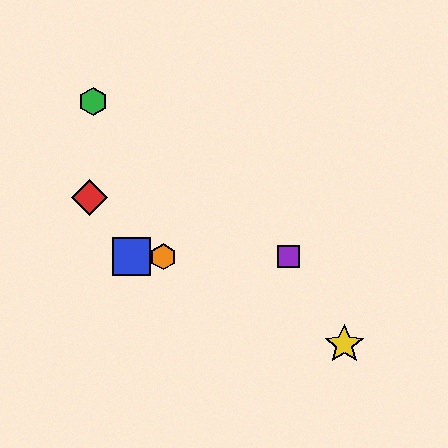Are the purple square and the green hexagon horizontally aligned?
No, the purple square is at y≈257 and the green hexagon is at y≈101.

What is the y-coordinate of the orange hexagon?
The orange hexagon is at y≈257.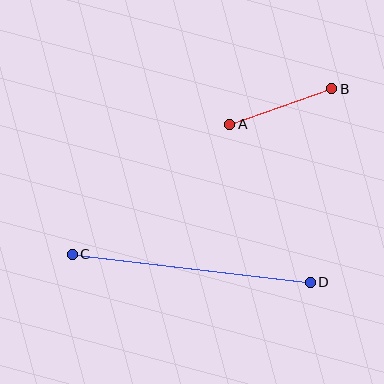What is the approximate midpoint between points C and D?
The midpoint is at approximately (191, 268) pixels.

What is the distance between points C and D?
The distance is approximately 240 pixels.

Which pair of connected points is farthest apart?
Points C and D are farthest apart.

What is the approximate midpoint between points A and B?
The midpoint is at approximately (281, 107) pixels.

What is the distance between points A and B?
The distance is approximately 108 pixels.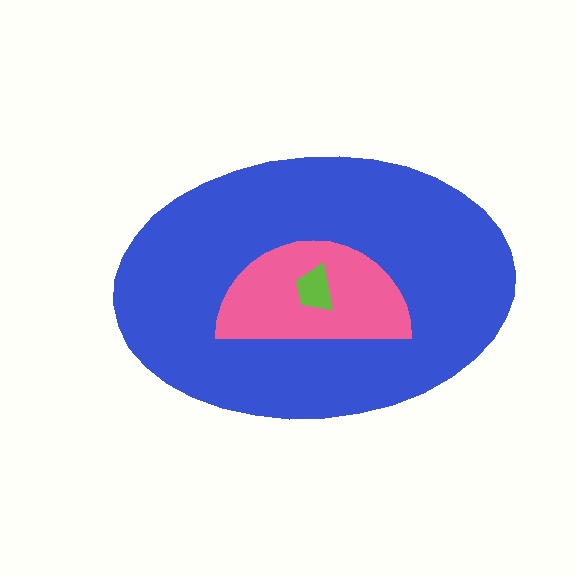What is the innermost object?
The lime trapezoid.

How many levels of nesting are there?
3.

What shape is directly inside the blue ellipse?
The pink semicircle.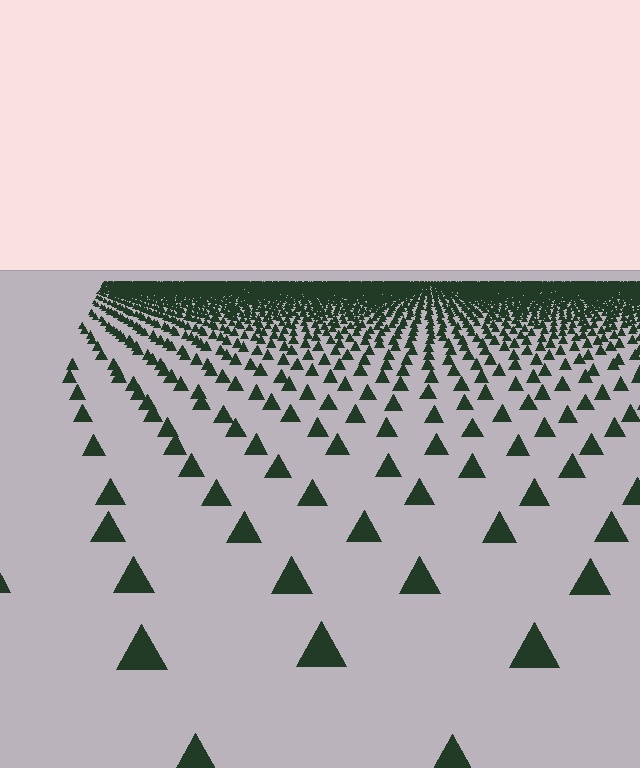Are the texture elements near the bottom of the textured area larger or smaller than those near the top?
Larger. Near the bottom, elements are closer to the viewer and appear at a bigger on-screen size.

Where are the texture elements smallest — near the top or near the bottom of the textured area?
Near the top.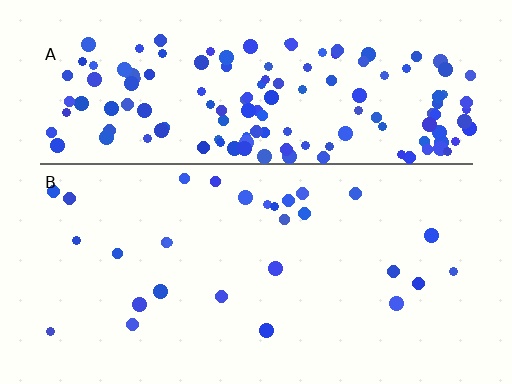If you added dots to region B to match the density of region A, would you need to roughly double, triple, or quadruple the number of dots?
Approximately quadruple.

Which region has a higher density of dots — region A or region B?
A (the top).